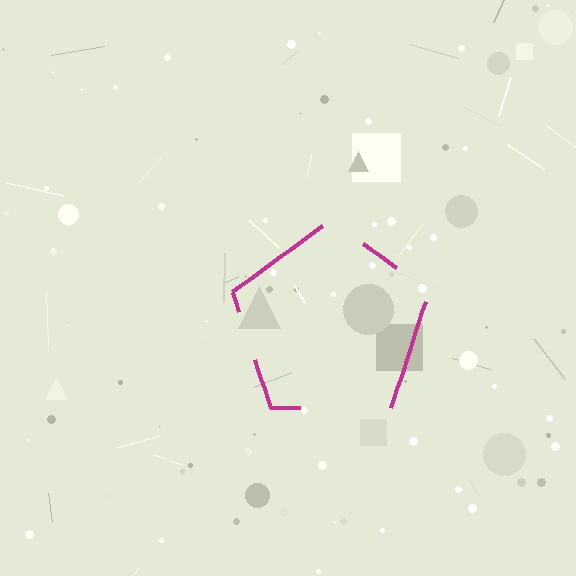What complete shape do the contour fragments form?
The contour fragments form a pentagon.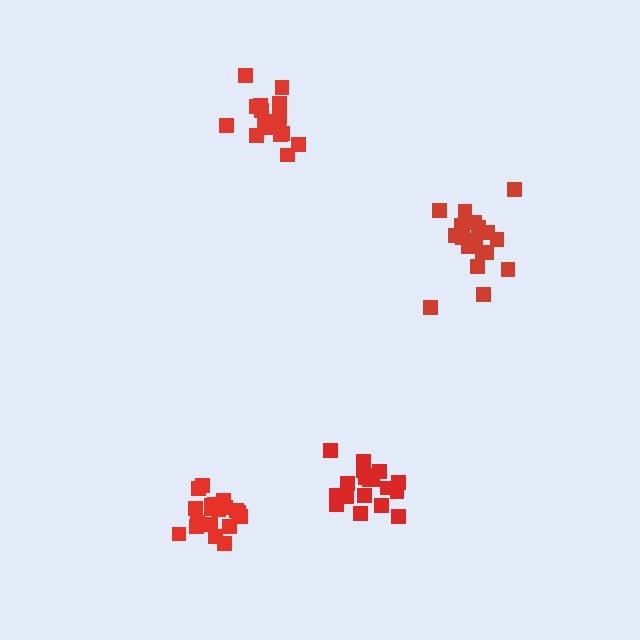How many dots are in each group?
Group 1: 16 dots, Group 2: 19 dots, Group 3: 20 dots, Group 4: 19 dots (74 total).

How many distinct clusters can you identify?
There are 4 distinct clusters.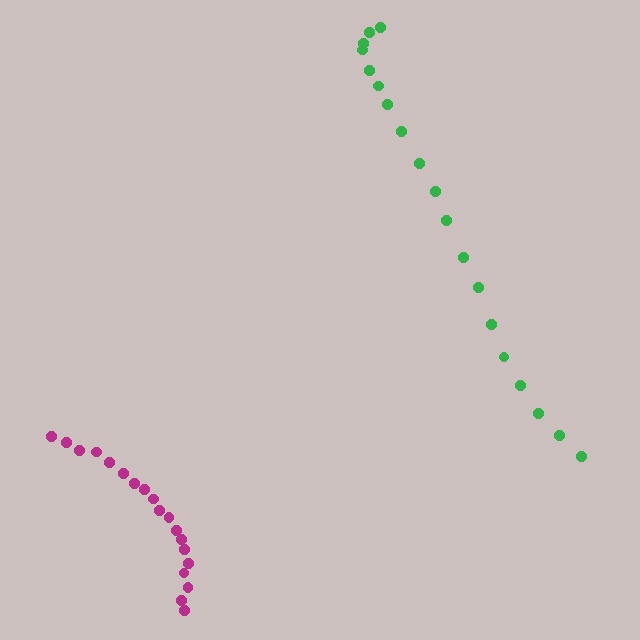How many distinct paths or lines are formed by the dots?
There are 2 distinct paths.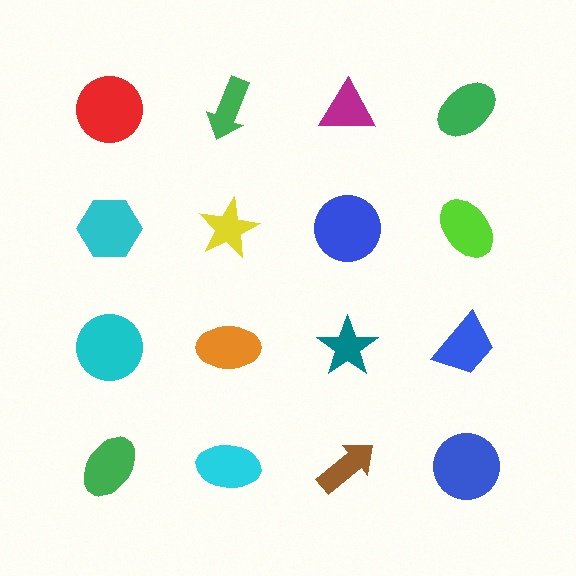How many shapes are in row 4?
4 shapes.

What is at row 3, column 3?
A teal star.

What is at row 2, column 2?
A yellow star.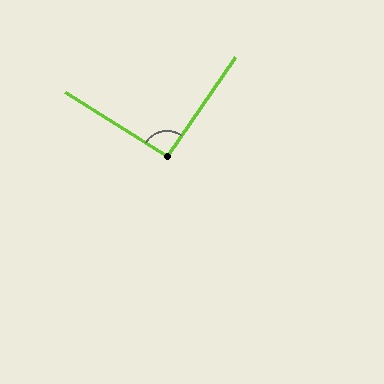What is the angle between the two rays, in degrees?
Approximately 93 degrees.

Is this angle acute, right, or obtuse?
It is approximately a right angle.